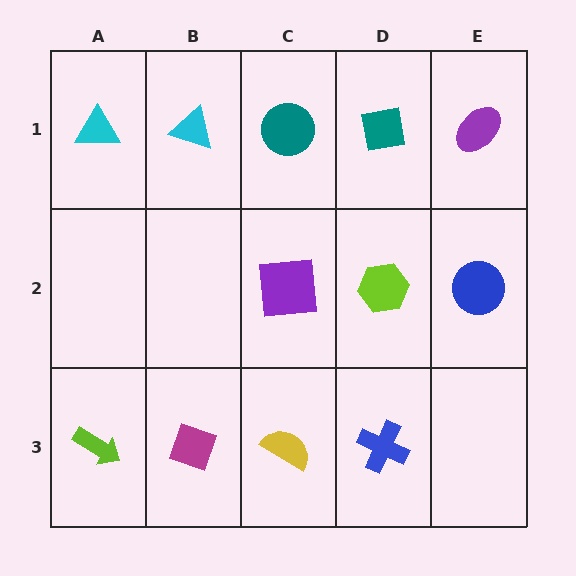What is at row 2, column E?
A blue circle.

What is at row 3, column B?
A magenta diamond.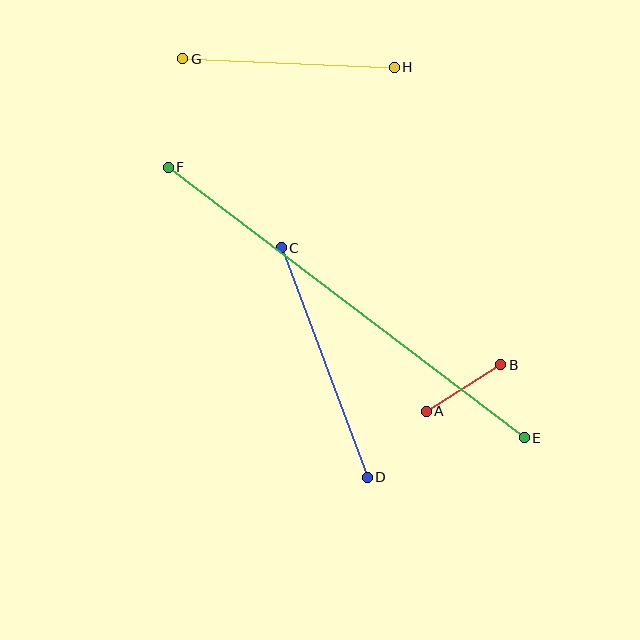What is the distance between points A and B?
The distance is approximately 88 pixels.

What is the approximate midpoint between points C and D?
The midpoint is at approximately (324, 363) pixels.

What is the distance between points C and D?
The distance is approximately 245 pixels.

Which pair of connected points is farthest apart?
Points E and F are farthest apart.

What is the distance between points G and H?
The distance is approximately 212 pixels.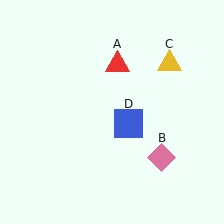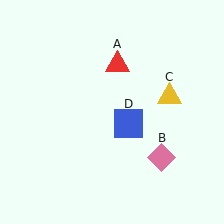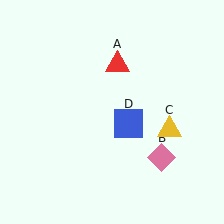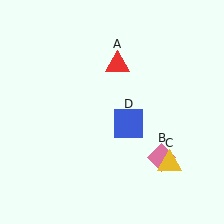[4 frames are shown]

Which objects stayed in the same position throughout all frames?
Red triangle (object A) and pink diamond (object B) and blue square (object D) remained stationary.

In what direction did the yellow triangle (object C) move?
The yellow triangle (object C) moved down.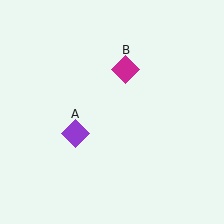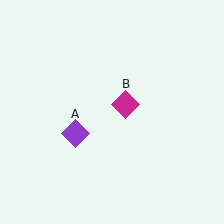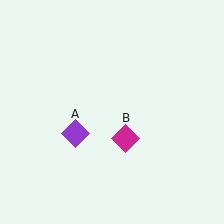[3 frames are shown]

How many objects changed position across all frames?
1 object changed position: magenta diamond (object B).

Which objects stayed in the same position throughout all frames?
Purple diamond (object A) remained stationary.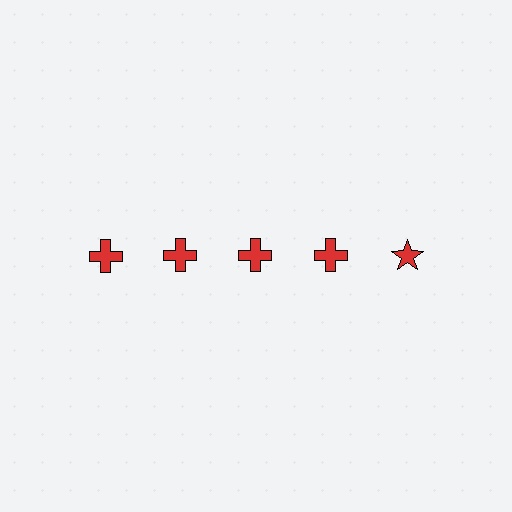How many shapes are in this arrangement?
There are 5 shapes arranged in a grid pattern.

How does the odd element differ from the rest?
It has a different shape: star instead of cross.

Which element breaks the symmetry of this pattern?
The red star in the top row, rightmost column breaks the symmetry. All other shapes are red crosses.